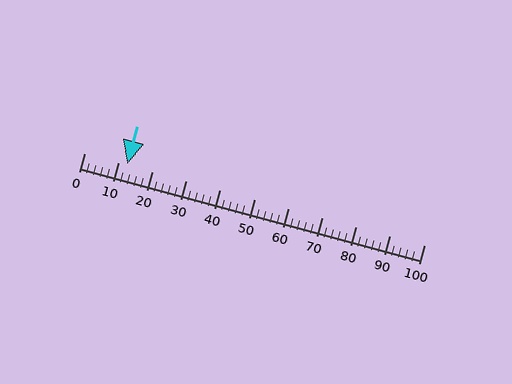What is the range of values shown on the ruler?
The ruler shows values from 0 to 100.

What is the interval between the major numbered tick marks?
The major tick marks are spaced 10 units apart.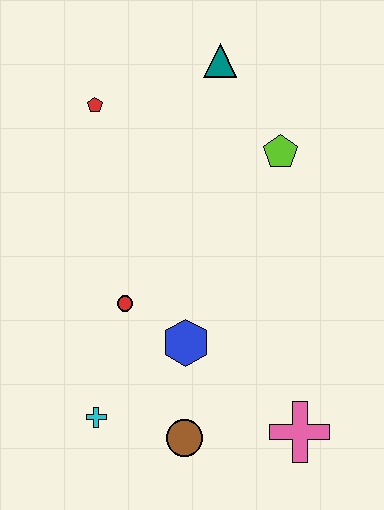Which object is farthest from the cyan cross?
The teal triangle is farthest from the cyan cross.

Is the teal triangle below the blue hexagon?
No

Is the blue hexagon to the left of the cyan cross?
No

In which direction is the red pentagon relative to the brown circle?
The red pentagon is above the brown circle.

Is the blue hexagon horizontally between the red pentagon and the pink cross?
Yes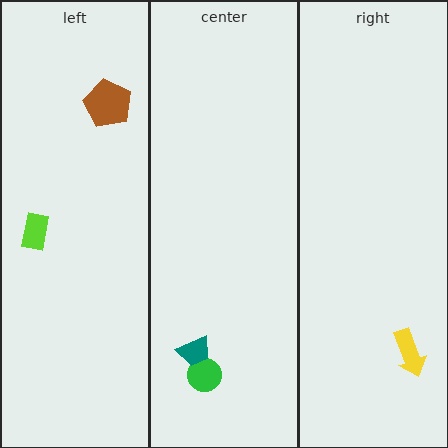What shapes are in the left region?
The lime rectangle, the brown pentagon.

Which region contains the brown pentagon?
The left region.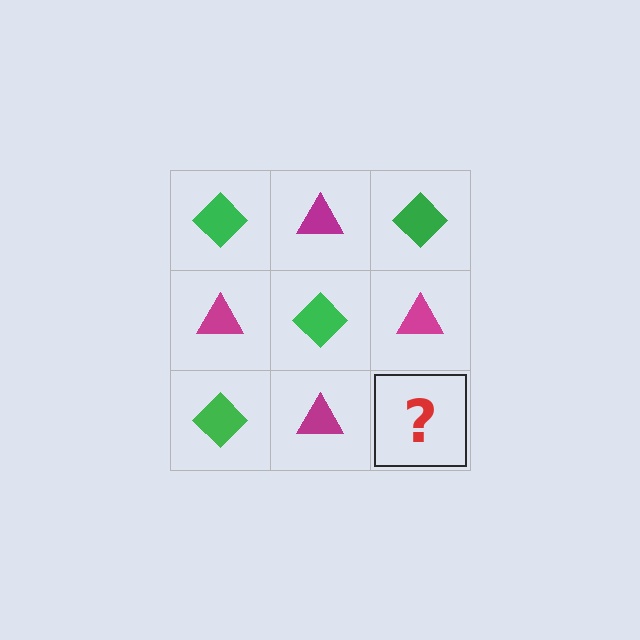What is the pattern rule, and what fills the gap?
The rule is that it alternates green diamond and magenta triangle in a checkerboard pattern. The gap should be filled with a green diamond.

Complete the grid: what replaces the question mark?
The question mark should be replaced with a green diamond.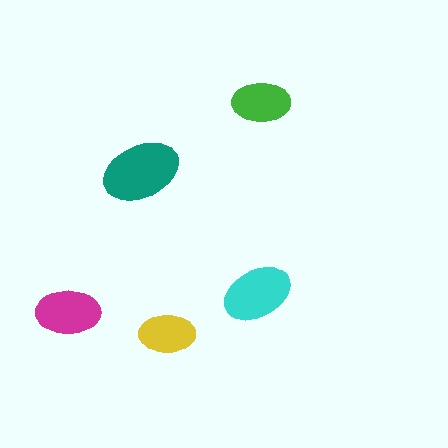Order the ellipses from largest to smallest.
the teal one, the cyan one, the magenta one, the green one, the yellow one.